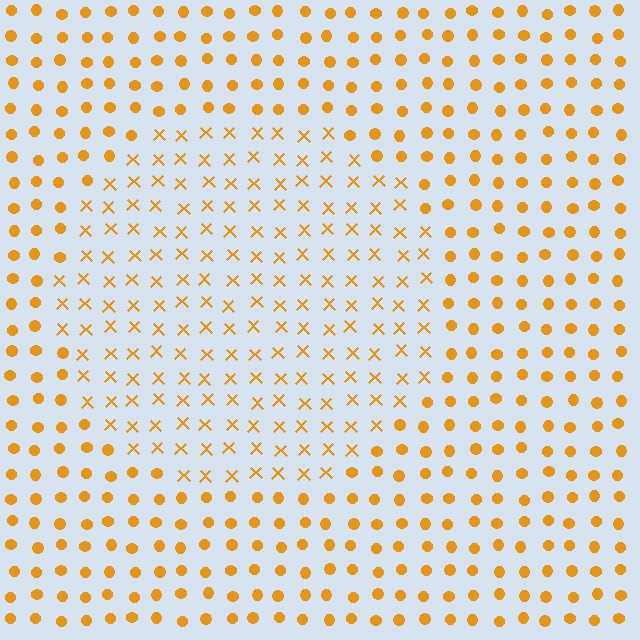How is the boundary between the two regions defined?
The boundary is defined by a change in element shape: X marks inside vs. circles outside. All elements share the same color and spacing.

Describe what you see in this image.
The image is filled with small orange elements arranged in a uniform grid. A circle-shaped region contains X marks, while the surrounding area contains circles. The boundary is defined purely by the change in element shape.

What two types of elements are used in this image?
The image uses X marks inside the circle region and circles outside it.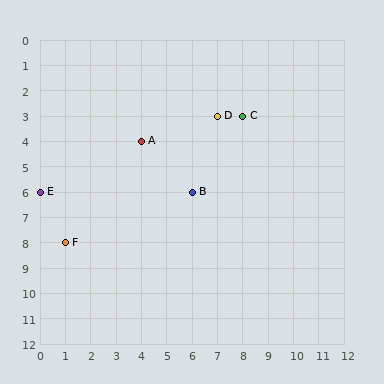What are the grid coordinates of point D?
Point D is at grid coordinates (7, 3).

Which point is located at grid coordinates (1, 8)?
Point F is at (1, 8).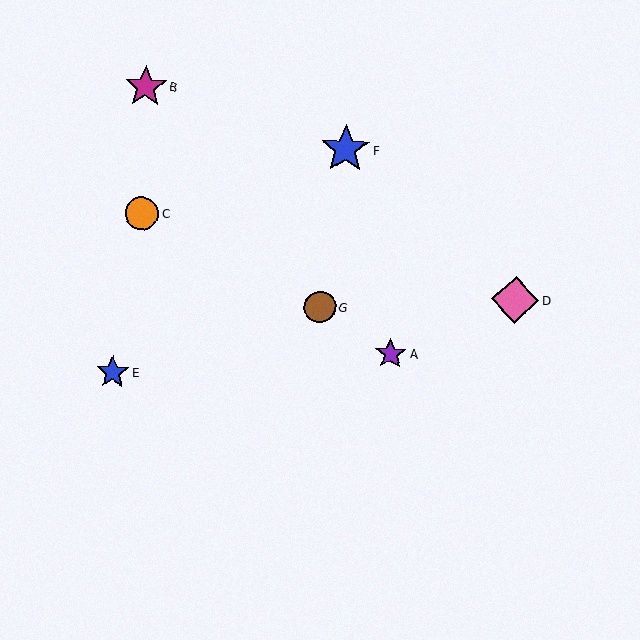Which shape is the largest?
The blue star (labeled F) is the largest.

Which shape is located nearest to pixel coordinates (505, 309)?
The pink diamond (labeled D) at (515, 300) is nearest to that location.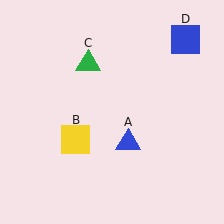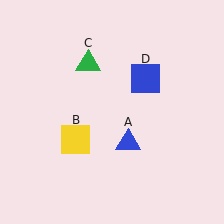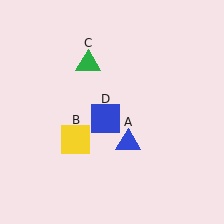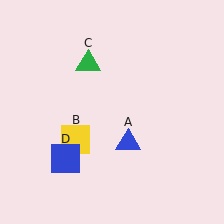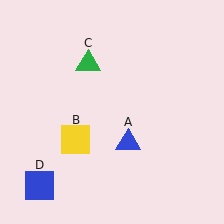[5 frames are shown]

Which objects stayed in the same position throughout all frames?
Blue triangle (object A) and yellow square (object B) and green triangle (object C) remained stationary.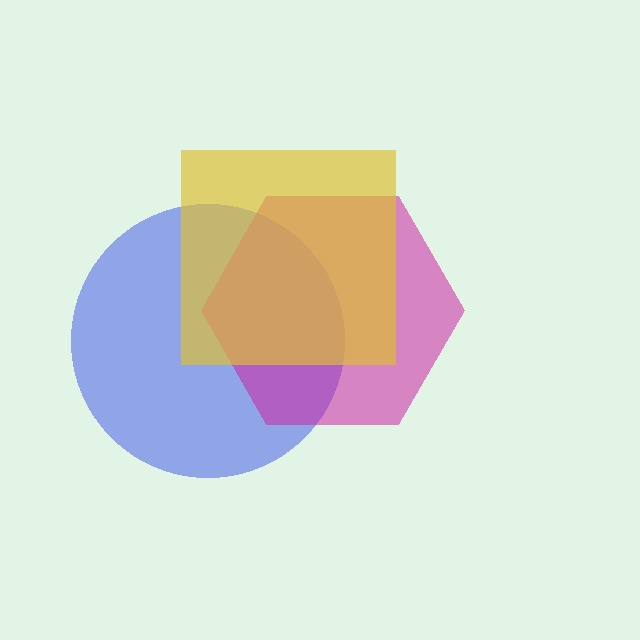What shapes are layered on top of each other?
The layered shapes are: a blue circle, a magenta hexagon, a yellow square.